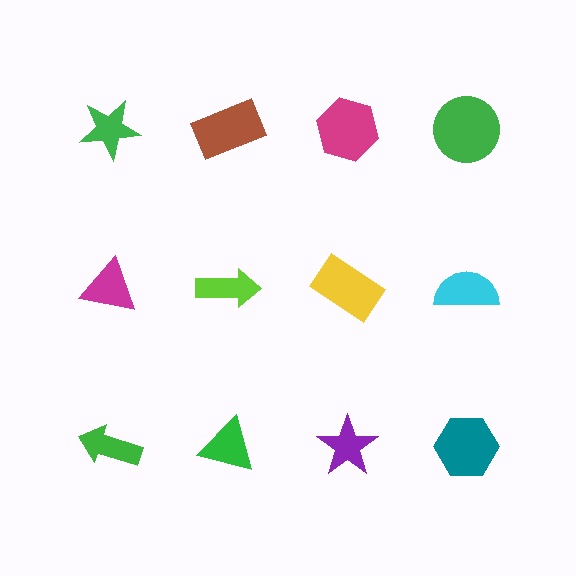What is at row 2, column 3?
A yellow rectangle.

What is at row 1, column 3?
A magenta hexagon.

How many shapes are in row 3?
4 shapes.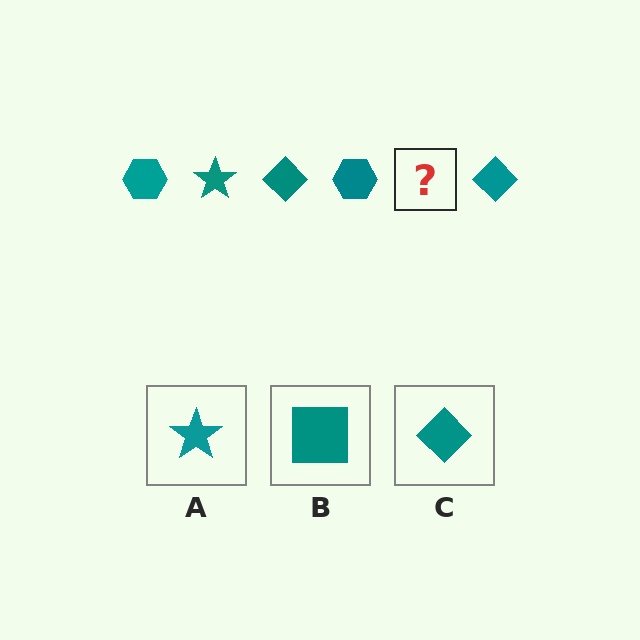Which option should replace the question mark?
Option A.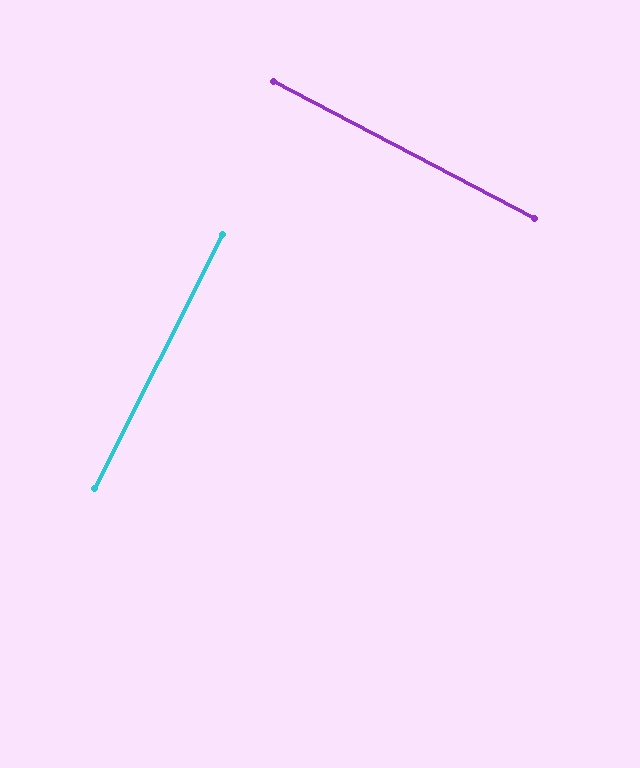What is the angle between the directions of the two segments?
Approximately 89 degrees.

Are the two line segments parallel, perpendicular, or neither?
Perpendicular — they meet at approximately 89°.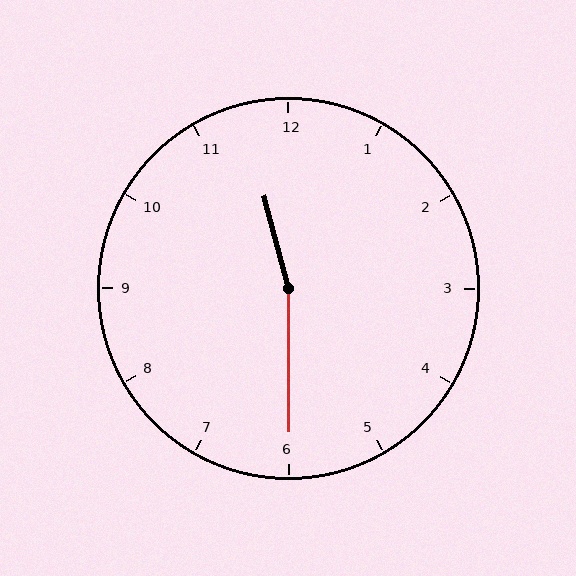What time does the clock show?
11:30.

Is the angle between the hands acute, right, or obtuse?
It is obtuse.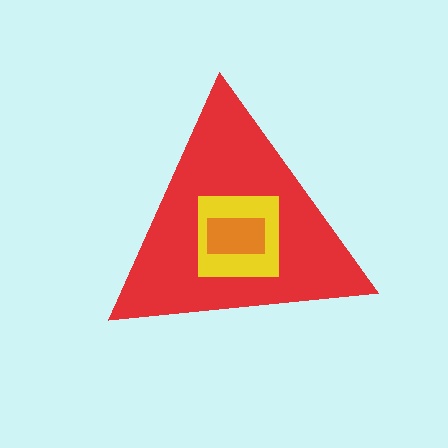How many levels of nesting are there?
3.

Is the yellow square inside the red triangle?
Yes.